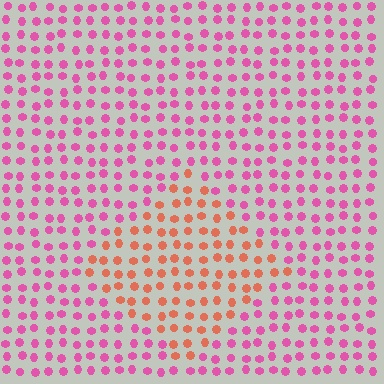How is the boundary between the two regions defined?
The boundary is defined purely by a slight shift in hue (about 48 degrees). Spacing, size, and orientation are identical on both sides.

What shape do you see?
I see a diamond.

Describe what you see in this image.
The image is filled with small pink elements in a uniform arrangement. A diamond-shaped region is visible where the elements are tinted to a slightly different hue, forming a subtle color boundary.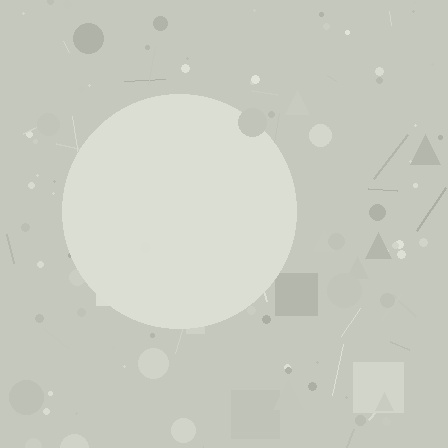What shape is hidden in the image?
A circle is hidden in the image.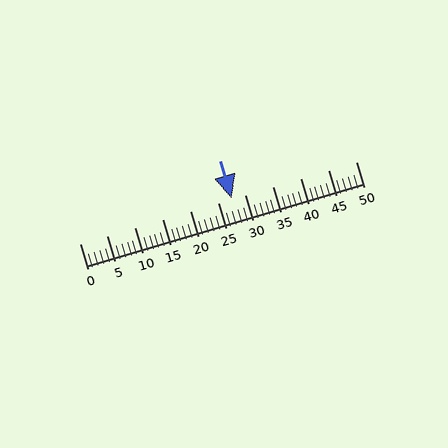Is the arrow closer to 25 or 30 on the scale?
The arrow is closer to 30.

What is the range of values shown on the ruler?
The ruler shows values from 0 to 50.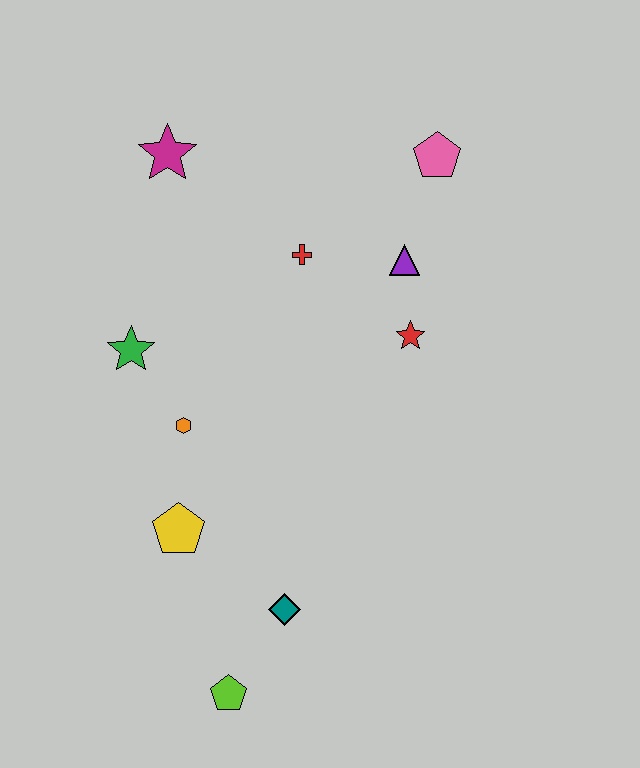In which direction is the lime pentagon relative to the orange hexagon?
The lime pentagon is below the orange hexagon.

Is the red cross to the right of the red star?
No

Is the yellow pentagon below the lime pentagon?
No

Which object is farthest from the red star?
The lime pentagon is farthest from the red star.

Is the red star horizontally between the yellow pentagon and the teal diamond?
No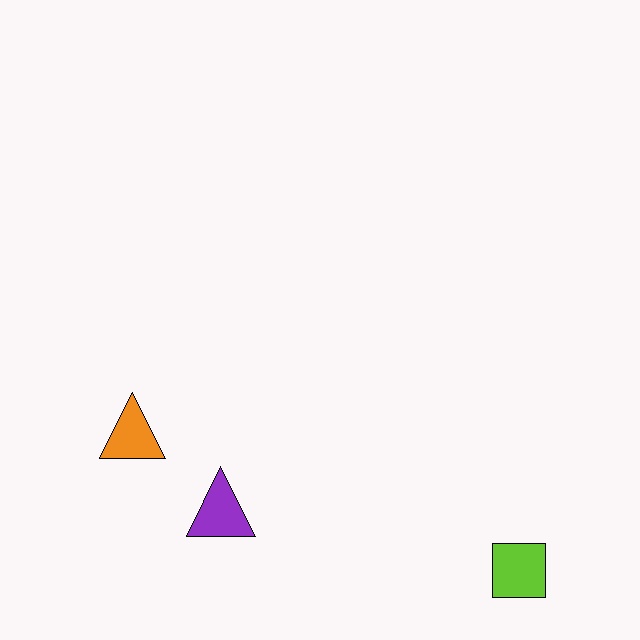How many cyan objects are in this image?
There are no cyan objects.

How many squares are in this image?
There is 1 square.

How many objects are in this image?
There are 3 objects.